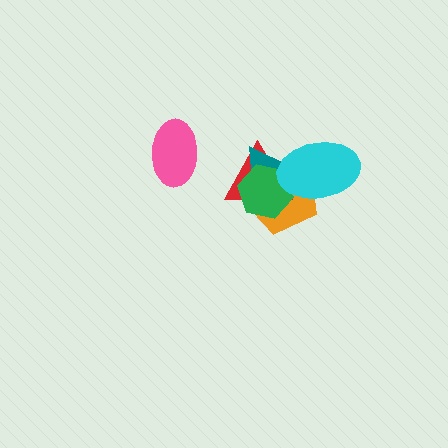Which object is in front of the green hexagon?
The cyan ellipse is in front of the green hexagon.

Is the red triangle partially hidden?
Yes, it is partially covered by another shape.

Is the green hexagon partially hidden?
Yes, it is partially covered by another shape.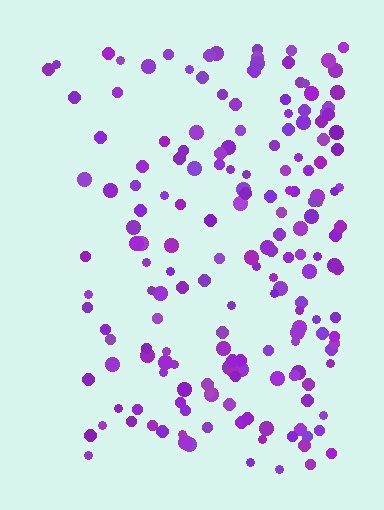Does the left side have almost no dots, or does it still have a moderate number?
Still a moderate number, just noticeably fewer than the right.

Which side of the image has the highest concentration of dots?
The right.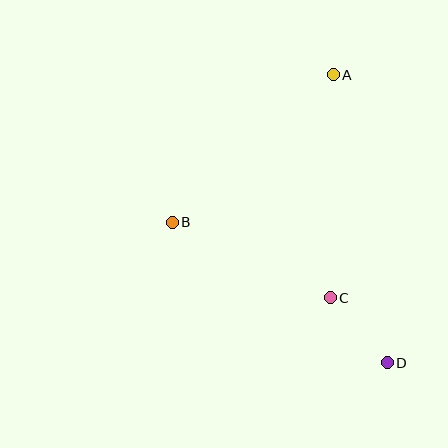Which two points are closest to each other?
Points C and D are closest to each other.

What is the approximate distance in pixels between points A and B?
The distance between A and B is approximately 218 pixels.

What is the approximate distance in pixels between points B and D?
The distance between B and D is approximately 257 pixels.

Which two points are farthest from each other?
Points A and D are farthest from each other.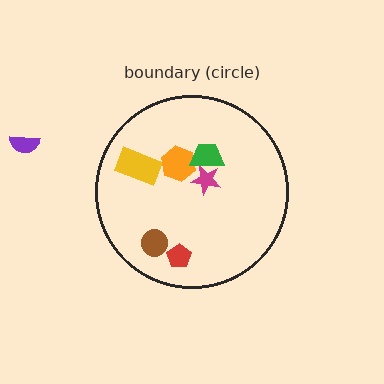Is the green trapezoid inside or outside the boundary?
Inside.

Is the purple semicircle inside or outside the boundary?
Outside.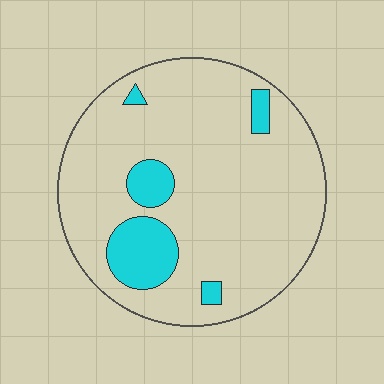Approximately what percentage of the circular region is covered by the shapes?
Approximately 15%.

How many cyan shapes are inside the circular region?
5.